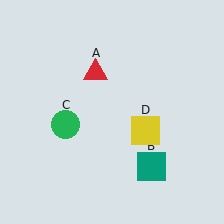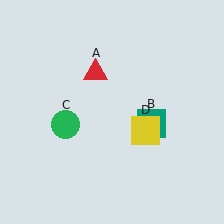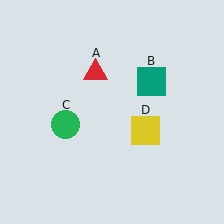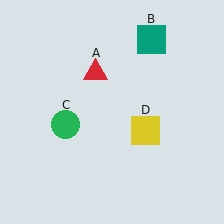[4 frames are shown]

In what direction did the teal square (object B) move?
The teal square (object B) moved up.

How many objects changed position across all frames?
1 object changed position: teal square (object B).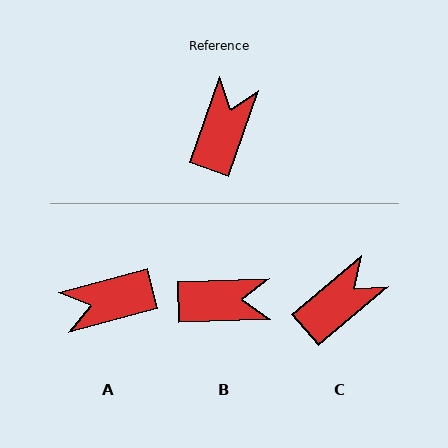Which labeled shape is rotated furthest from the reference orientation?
A, about 124 degrees away.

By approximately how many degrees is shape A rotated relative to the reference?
Approximately 124 degrees counter-clockwise.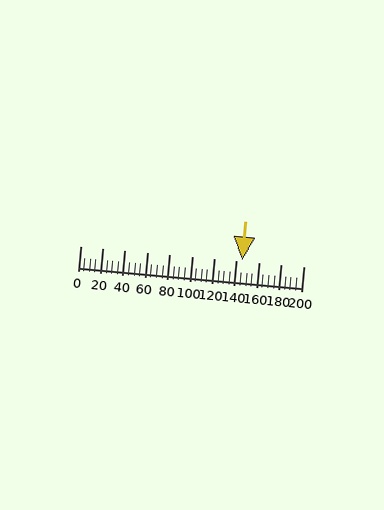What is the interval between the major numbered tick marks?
The major tick marks are spaced 20 units apart.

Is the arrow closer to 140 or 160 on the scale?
The arrow is closer to 140.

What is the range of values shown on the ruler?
The ruler shows values from 0 to 200.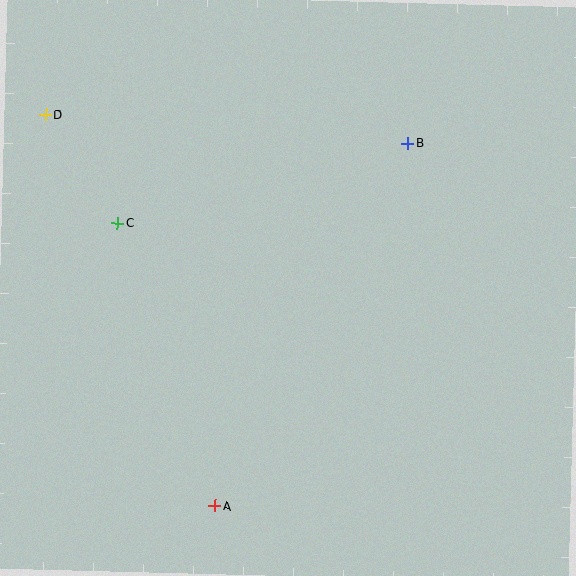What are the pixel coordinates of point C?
Point C is at (118, 223).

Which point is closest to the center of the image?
Point C at (118, 223) is closest to the center.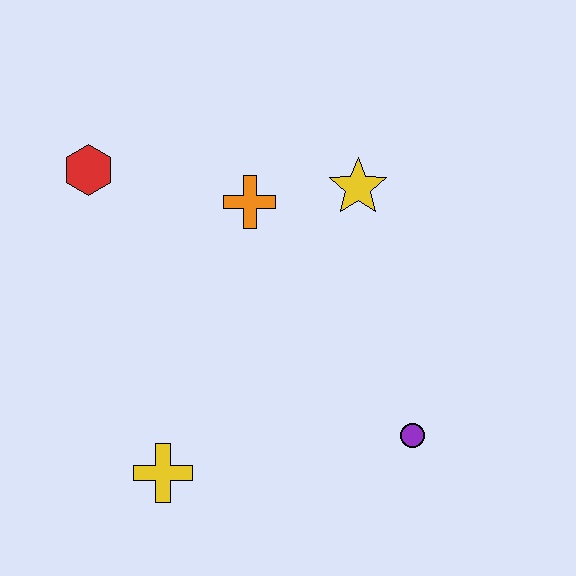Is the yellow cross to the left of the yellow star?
Yes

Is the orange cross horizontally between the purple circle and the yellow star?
No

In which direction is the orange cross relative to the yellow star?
The orange cross is to the left of the yellow star.